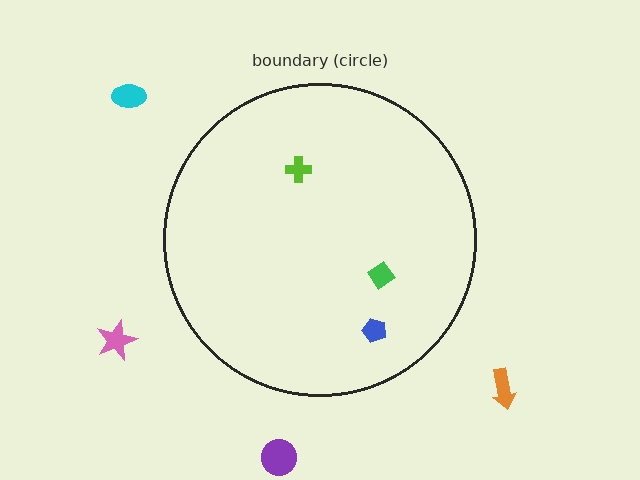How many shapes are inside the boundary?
3 inside, 4 outside.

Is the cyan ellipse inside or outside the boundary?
Outside.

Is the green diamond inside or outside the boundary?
Inside.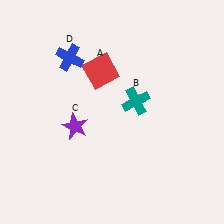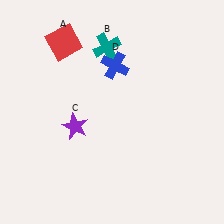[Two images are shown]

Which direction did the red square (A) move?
The red square (A) moved left.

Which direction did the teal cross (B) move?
The teal cross (B) moved up.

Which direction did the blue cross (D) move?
The blue cross (D) moved right.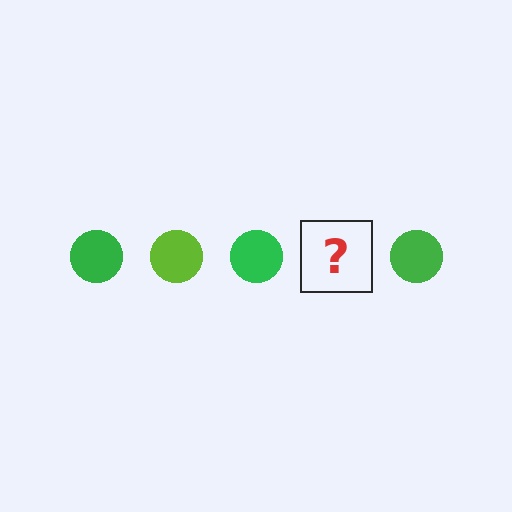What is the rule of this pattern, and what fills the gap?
The rule is that the pattern cycles through green, lime circles. The gap should be filled with a lime circle.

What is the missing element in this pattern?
The missing element is a lime circle.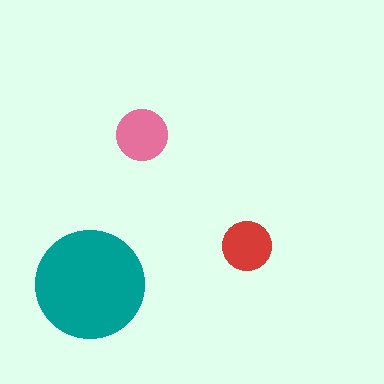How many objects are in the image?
There are 3 objects in the image.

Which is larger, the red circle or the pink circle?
The pink one.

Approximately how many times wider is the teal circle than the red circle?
About 2 times wider.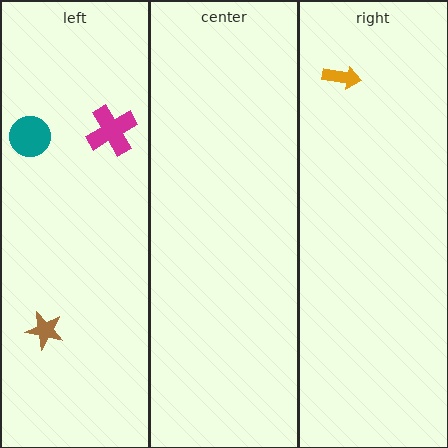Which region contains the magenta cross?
The left region.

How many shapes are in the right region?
1.